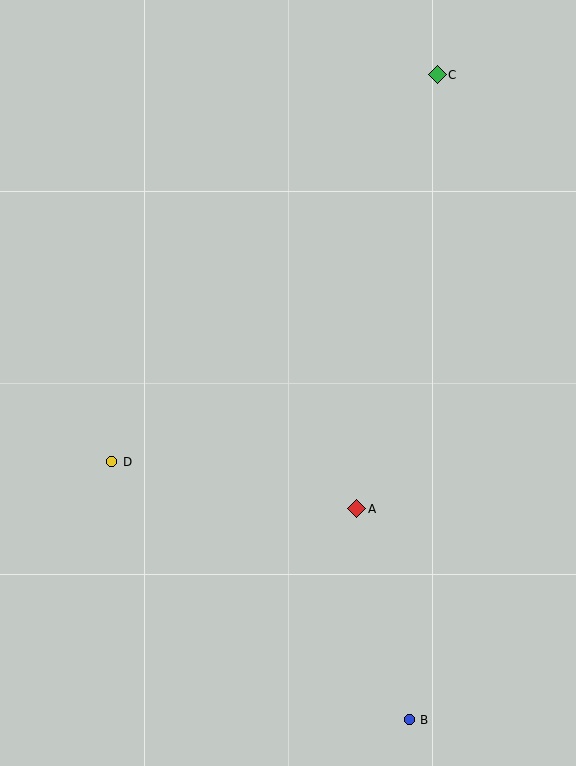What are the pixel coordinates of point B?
Point B is at (409, 720).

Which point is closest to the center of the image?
Point A at (357, 509) is closest to the center.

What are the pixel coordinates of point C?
Point C is at (437, 75).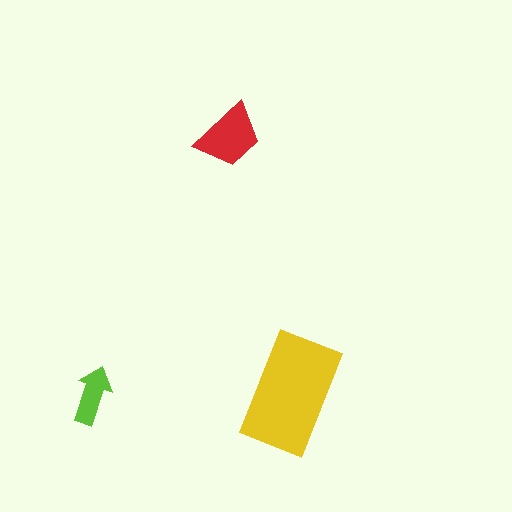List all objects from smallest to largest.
The lime arrow, the red trapezoid, the yellow rectangle.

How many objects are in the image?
There are 3 objects in the image.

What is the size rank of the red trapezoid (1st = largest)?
2nd.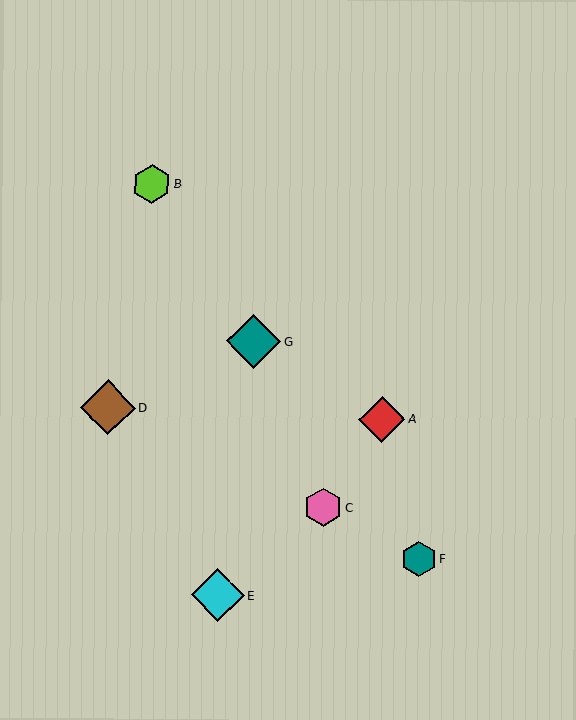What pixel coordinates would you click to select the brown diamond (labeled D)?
Click at (108, 408) to select the brown diamond D.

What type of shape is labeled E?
Shape E is a cyan diamond.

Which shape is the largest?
The teal diamond (labeled G) is the largest.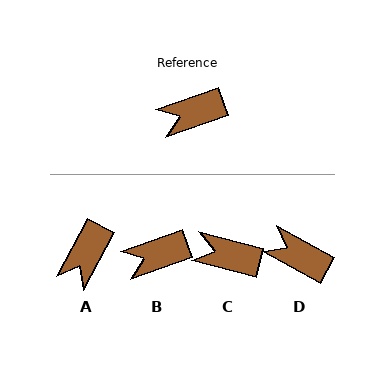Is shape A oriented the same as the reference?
No, it is off by about 43 degrees.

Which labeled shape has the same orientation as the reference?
B.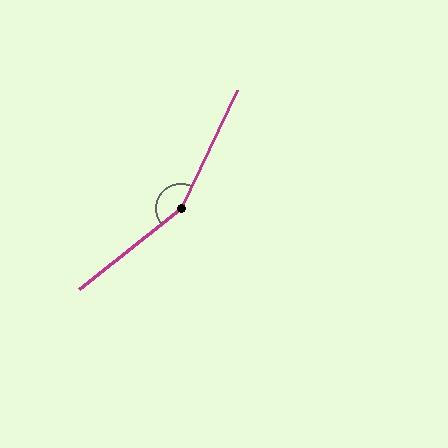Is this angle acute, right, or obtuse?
It is obtuse.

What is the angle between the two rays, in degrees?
Approximately 154 degrees.